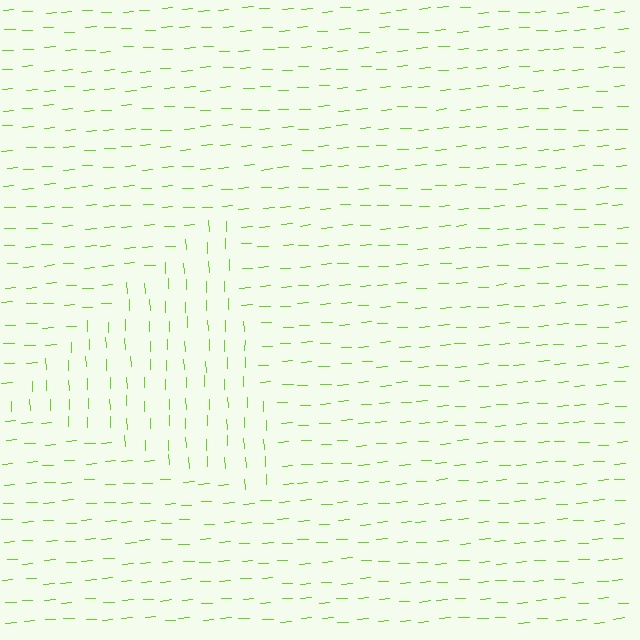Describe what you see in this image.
The image is filled with small lime line segments. A triangle region in the image has lines oriented differently from the surrounding lines, creating a visible texture boundary.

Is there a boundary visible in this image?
Yes, there is a texture boundary formed by a change in line orientation.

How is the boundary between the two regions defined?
The boundary is defined purely by a change in line orientation (approximately 88 degrees difference). All lines are the same color and thickness.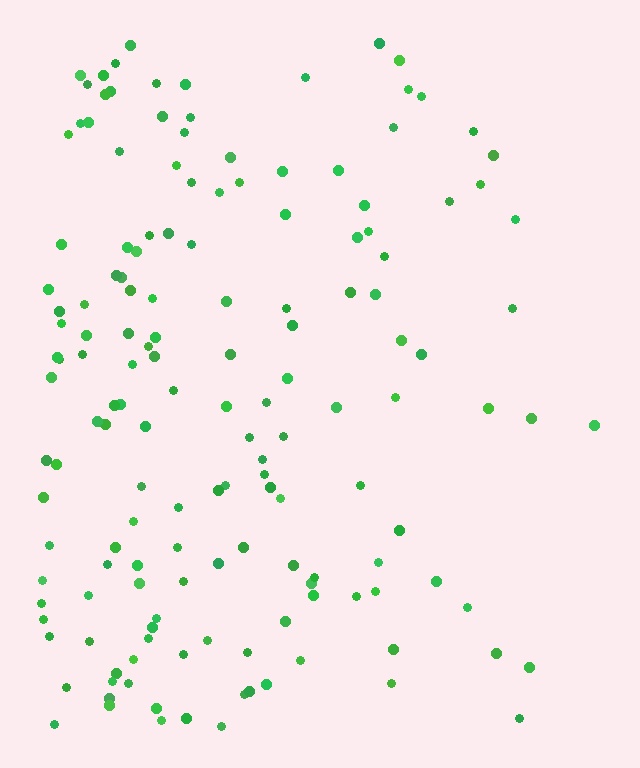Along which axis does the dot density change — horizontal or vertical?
Horizontal.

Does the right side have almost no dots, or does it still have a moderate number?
Still a moderate number, just noticeably fewer than the left.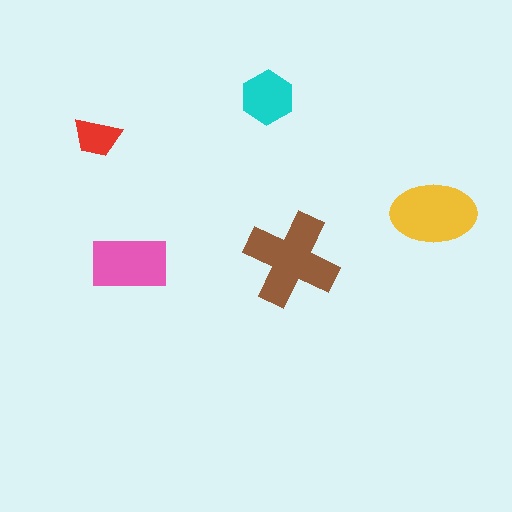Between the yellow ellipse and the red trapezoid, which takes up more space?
The yellow ellipse.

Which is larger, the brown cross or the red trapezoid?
The brown cross.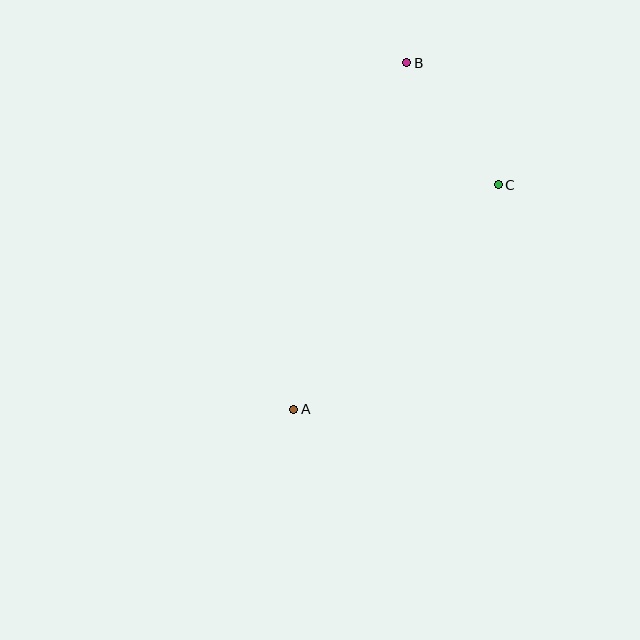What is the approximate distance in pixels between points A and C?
The distance between A and C is approximately 304 pixels.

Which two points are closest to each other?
Points B and C are closest to each other.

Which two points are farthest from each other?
Points A and B are farthest from each other.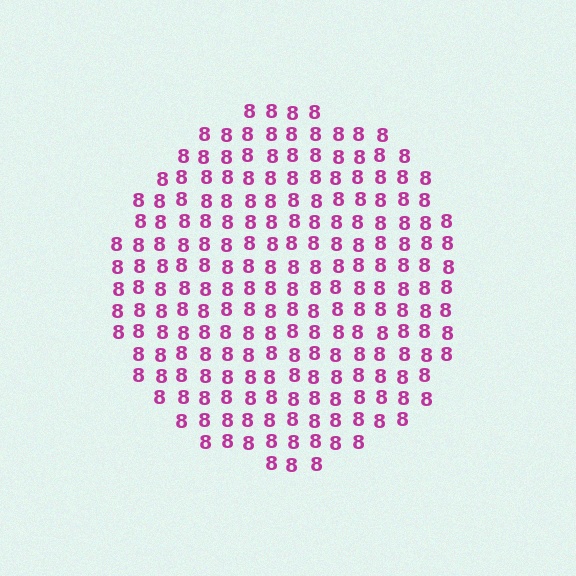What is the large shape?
The large shape is a circle.